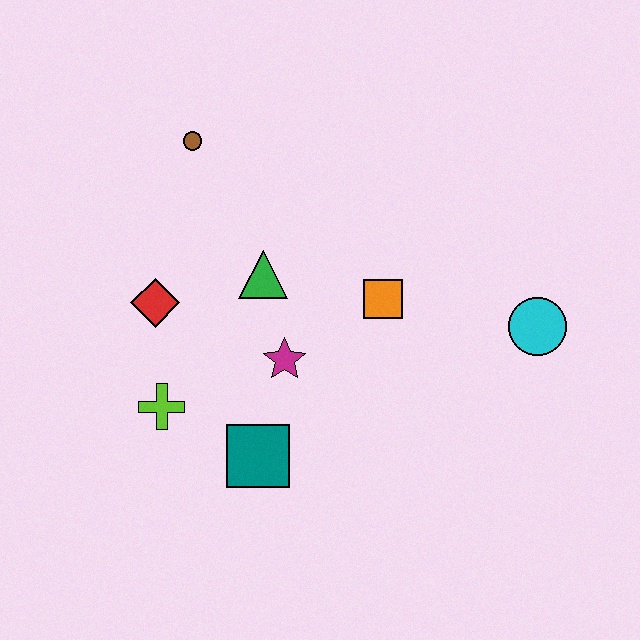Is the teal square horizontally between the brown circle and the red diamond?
No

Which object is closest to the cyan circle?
The orange square is closest to the cyan circle.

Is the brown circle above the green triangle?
Yes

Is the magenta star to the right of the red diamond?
Yes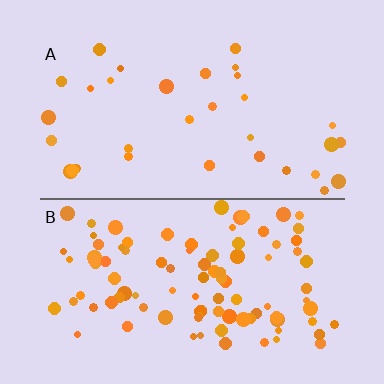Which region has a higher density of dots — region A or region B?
B (the bottom).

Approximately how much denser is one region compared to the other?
Approximately 3.1× — region B over region A.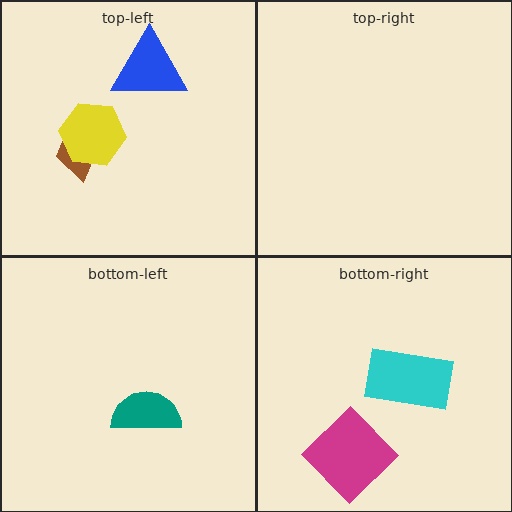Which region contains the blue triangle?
The top-left region.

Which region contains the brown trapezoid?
The top-left region.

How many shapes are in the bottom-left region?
1.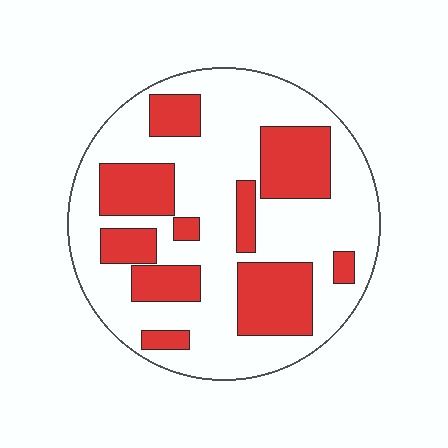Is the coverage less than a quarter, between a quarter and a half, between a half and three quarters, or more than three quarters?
Between a quarter and a half.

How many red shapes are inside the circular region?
10.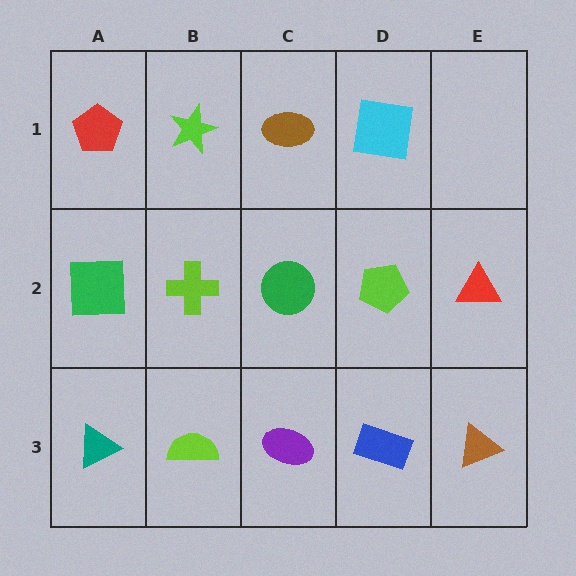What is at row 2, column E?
A red triangle.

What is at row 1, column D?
A cyan square.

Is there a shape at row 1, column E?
No, that cell is empty.